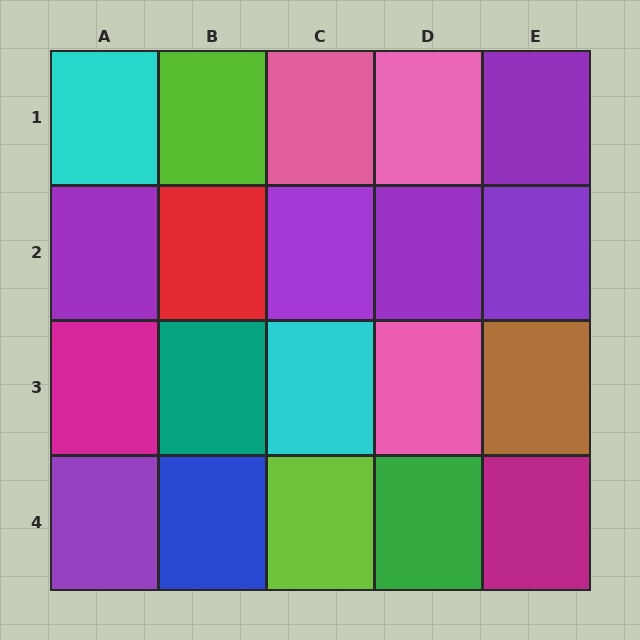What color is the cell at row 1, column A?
Cyan.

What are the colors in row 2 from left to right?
Purple, red, purple, purple, purple.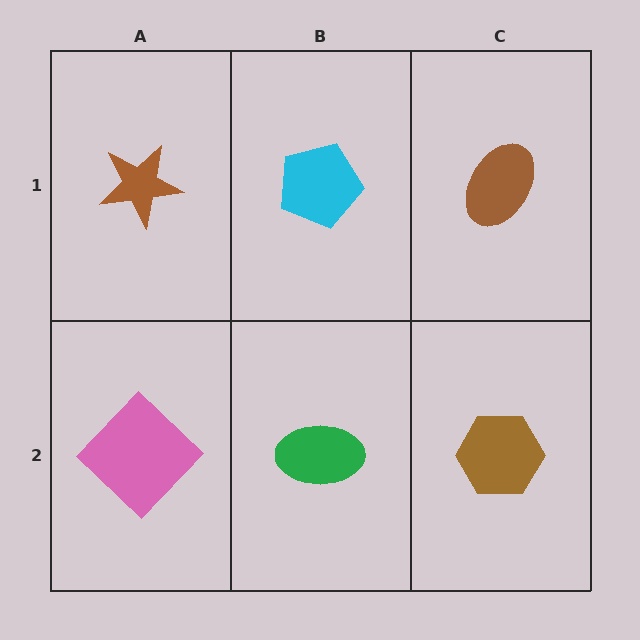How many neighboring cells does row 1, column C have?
2.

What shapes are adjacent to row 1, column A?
A pink diamond (row 2, column A), a cyan pentagon (row 1, column B).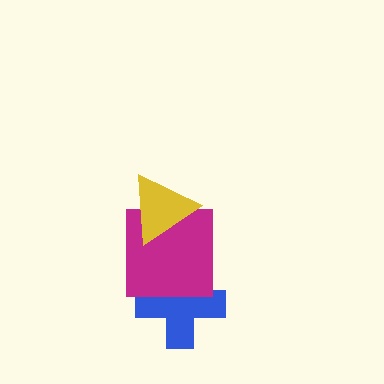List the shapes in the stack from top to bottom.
From top to bottom: the yellow triangle, the magenta square, the blue cross.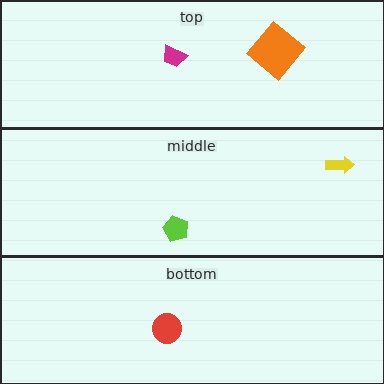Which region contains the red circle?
The bottom region.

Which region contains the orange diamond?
The top region.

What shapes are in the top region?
The orange diamond, the magenta trapezoid.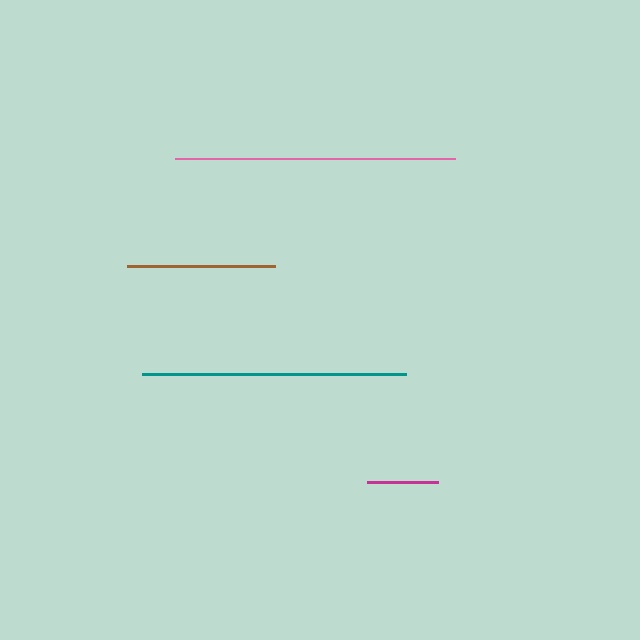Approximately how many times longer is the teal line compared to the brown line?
The teal line is approximately 1.8 times the length of the brown line.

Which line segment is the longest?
The pink line is the longest at approximately 280 pixels.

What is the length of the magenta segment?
The magenta segment is approximately 70 pixels long.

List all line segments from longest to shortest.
From longest to shortest: pink, teal, brown, magenta.